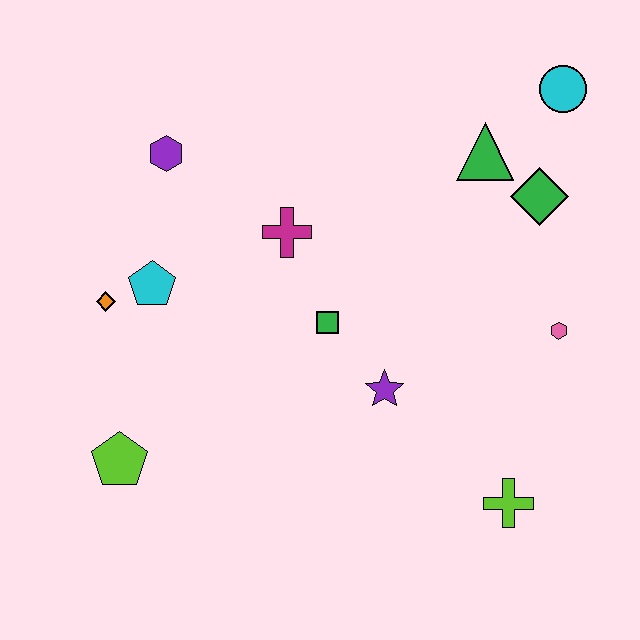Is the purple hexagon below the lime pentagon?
No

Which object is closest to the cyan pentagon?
The orange diamond is closest to the cyan pentagon.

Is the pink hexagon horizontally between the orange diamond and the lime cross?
No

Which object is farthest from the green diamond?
The lime pentagon is farthest from the green diamond.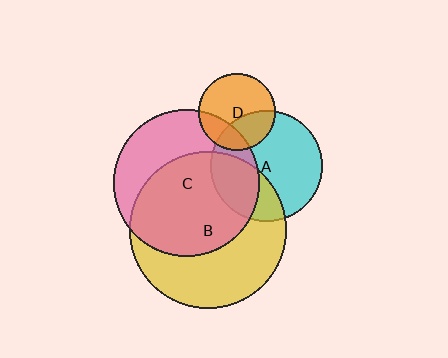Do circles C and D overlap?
Yes.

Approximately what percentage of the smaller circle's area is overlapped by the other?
Approximately 25%.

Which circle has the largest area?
Circle B (yellow).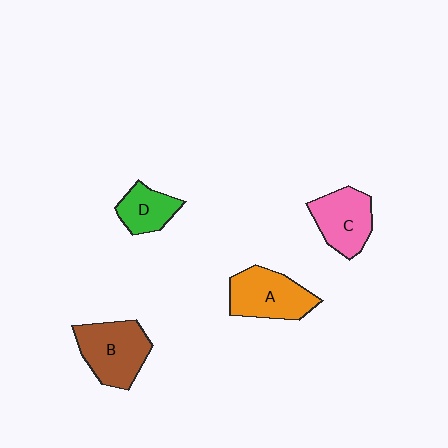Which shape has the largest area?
Shape B (brown).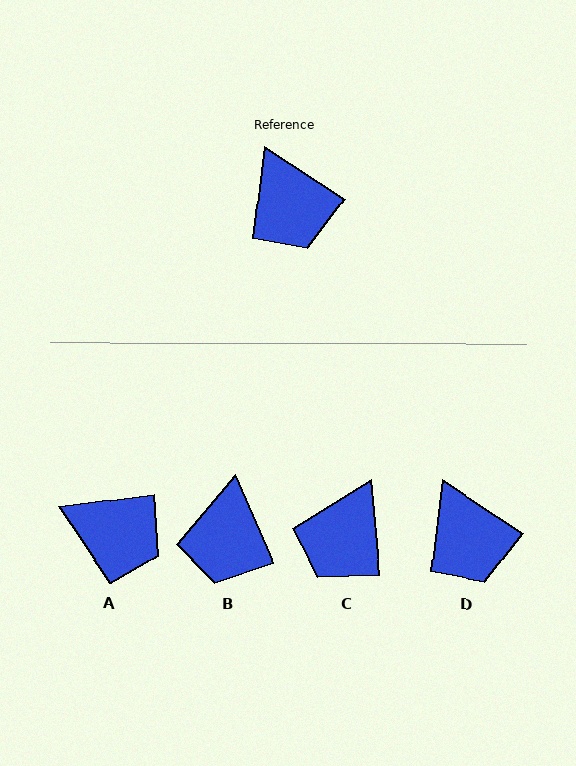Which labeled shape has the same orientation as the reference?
D.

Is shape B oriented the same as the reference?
No, it is off by about 33 degrees.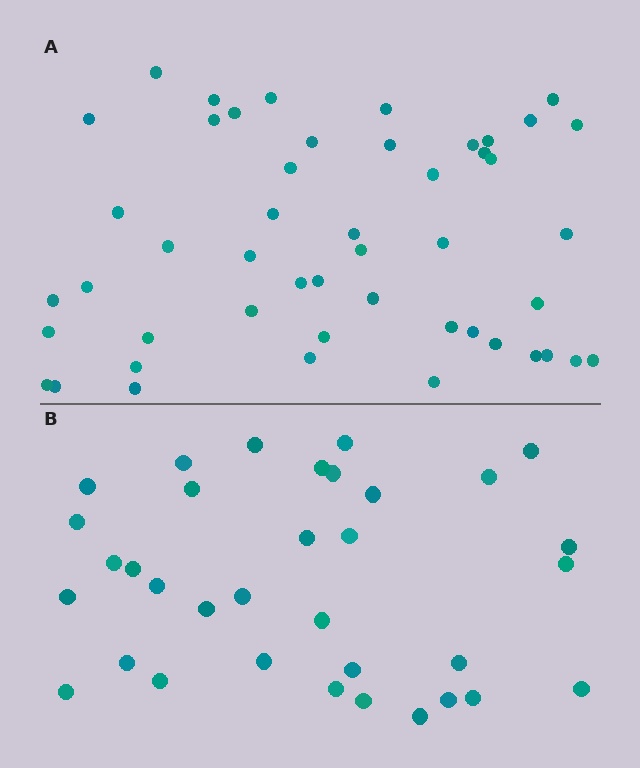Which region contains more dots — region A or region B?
Region A (the top region) has more dots.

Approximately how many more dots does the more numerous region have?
Region A has approximately 15 more dots than region B.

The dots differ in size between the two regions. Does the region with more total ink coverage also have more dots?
No. Region B has more total ink coverage because its dots are larger, but region A actually contains more individual dots. Total area can be misleading — the number of items is what matters here.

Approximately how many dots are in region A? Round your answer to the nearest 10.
About 50 dots. (The exact count is 49, which rounds to 50.)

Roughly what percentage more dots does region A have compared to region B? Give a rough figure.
About 45% more.